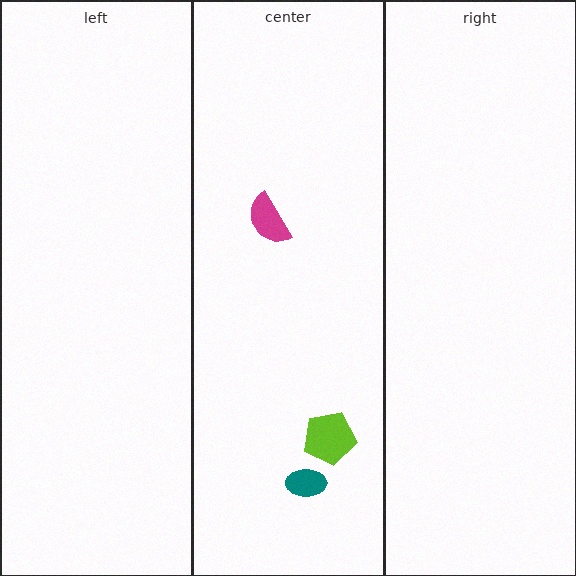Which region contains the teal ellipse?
The center region.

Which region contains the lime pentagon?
The center region.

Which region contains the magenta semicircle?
The center region.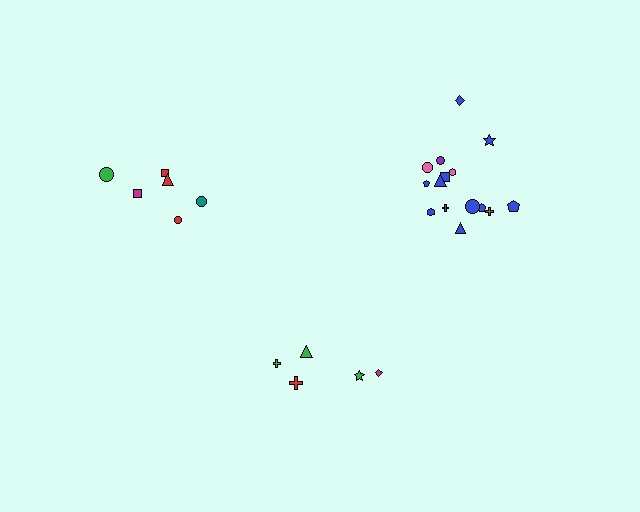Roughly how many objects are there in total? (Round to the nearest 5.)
Roughly 25 objects in total.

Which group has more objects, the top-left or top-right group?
The top-right group.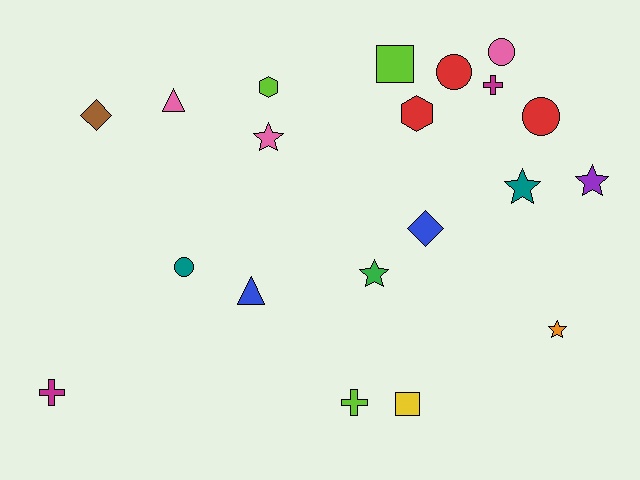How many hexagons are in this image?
There are 2 hexagons.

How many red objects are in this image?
There are 3 red objects.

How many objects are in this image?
There are 20 objects.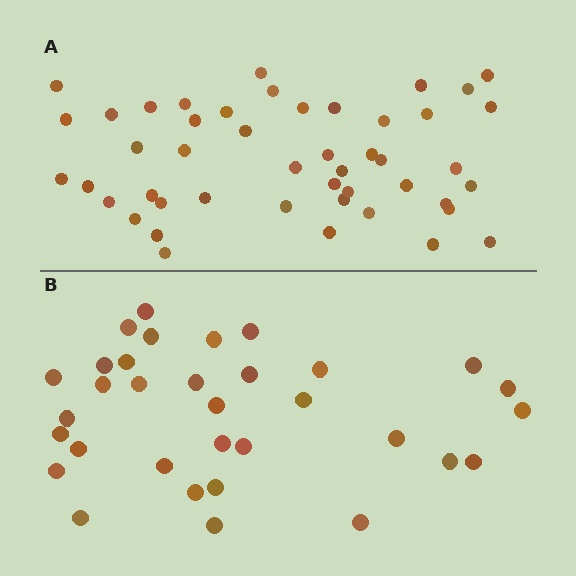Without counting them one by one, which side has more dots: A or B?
Region A (the top region) has more dots.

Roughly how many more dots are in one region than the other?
Region A has approximately 15 more dots than region B.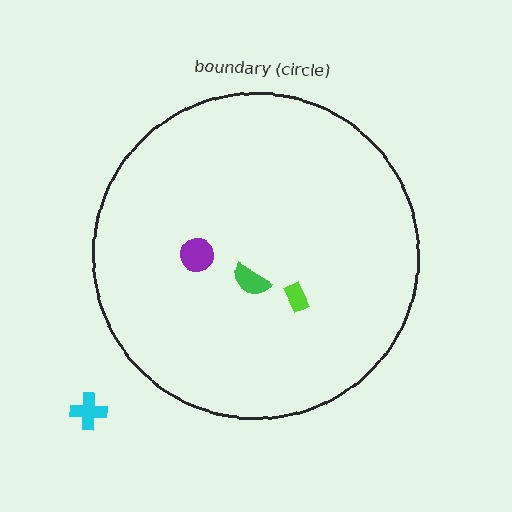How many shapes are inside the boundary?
3 inside, 1 outside.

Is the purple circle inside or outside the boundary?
Inside.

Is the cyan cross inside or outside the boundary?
Outside.